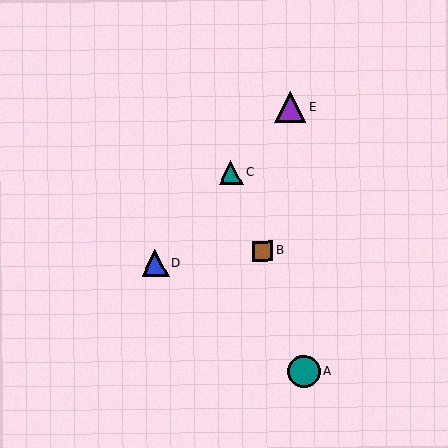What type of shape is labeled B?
Shape B is a brown square.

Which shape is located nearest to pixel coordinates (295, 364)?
The teal circle (labeled A) at (304, 371) is nearest to that location.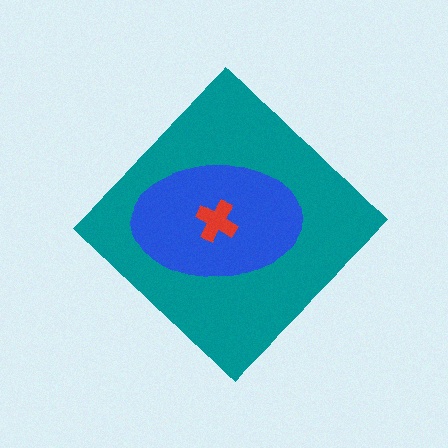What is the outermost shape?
The teal diamond.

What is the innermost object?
The red cross.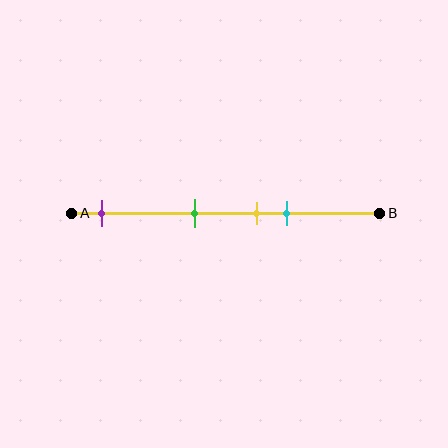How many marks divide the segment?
There are 4 marks dividing the segment.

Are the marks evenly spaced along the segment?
No, the marks are not evenly spaced.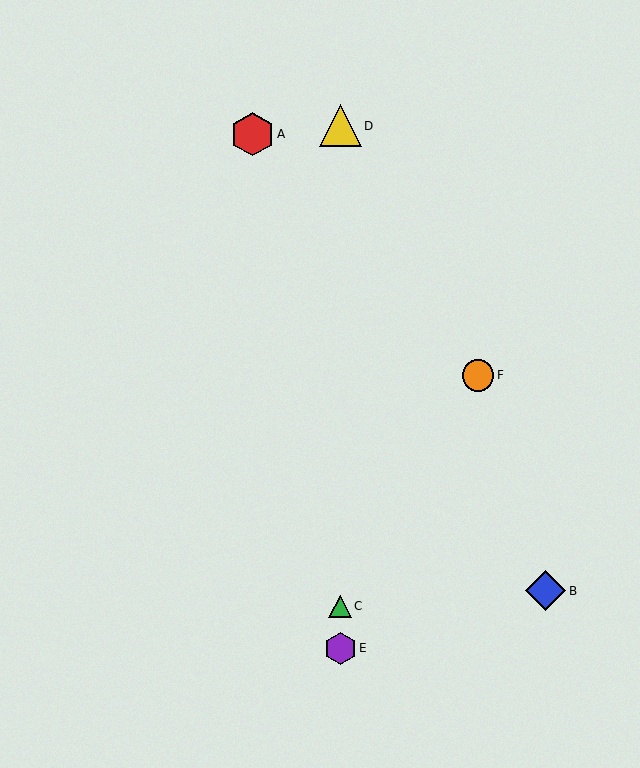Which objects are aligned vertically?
Objects C, D, E are aligned vertically.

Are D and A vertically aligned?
No, D is at x≈340 and A is at x≈253.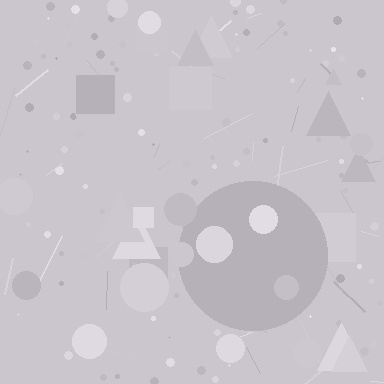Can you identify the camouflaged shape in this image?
The camouflaged shape is a circle.